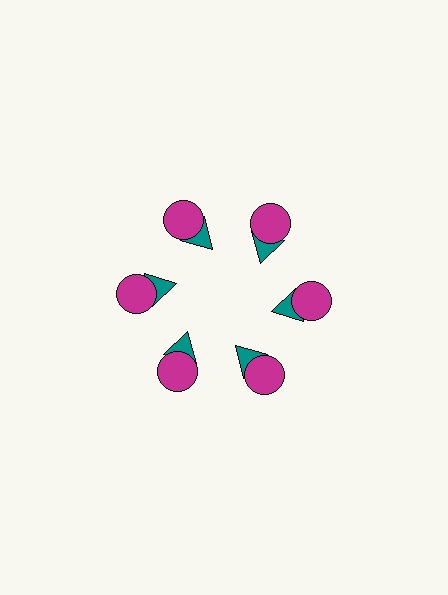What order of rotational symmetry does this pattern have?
This pattern has 6-fold rotational symmetry.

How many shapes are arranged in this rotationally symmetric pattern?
There are 12 shapes, arranged in 6 groups of 2.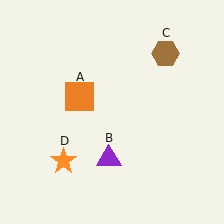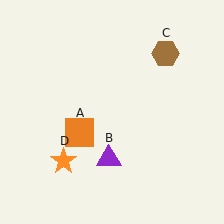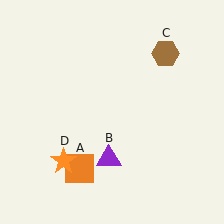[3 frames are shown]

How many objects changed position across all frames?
1 object changed position: orange square (object A).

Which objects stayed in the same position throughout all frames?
Purple triangle (object B) and brown hexagon (object C) and orange star (object D) remained stationary.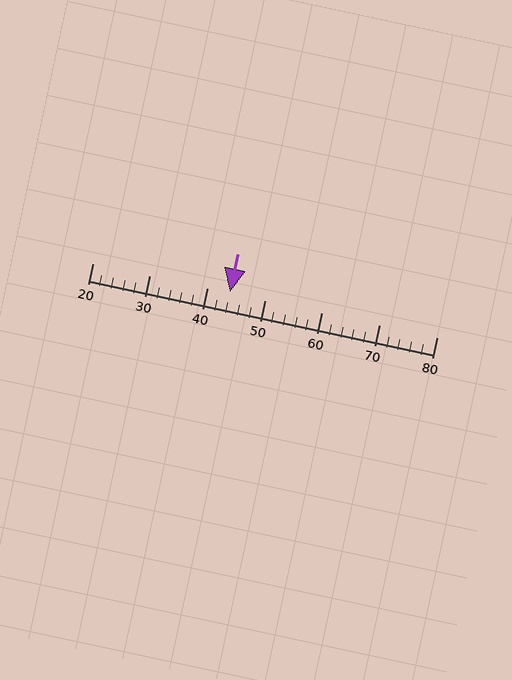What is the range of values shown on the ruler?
The ruler shows values from 20 to 80.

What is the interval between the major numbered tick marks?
The major tick marks are spaced 10 units apart.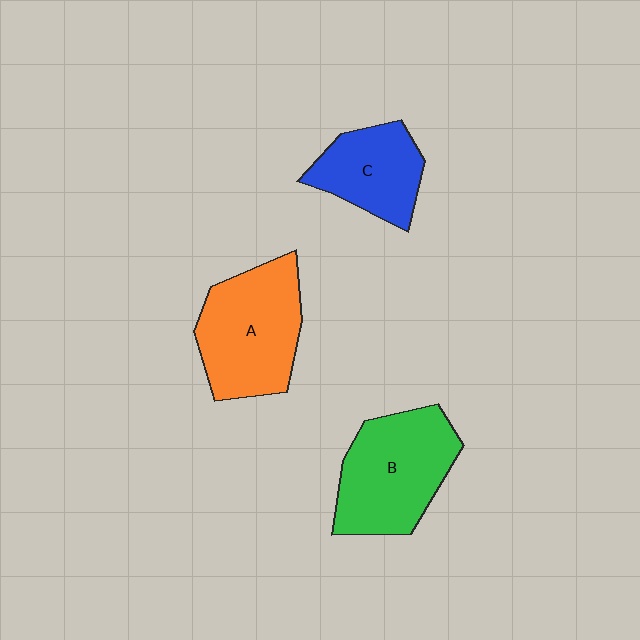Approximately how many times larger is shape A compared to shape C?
Approximately 1.5 times.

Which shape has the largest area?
Shape B (green).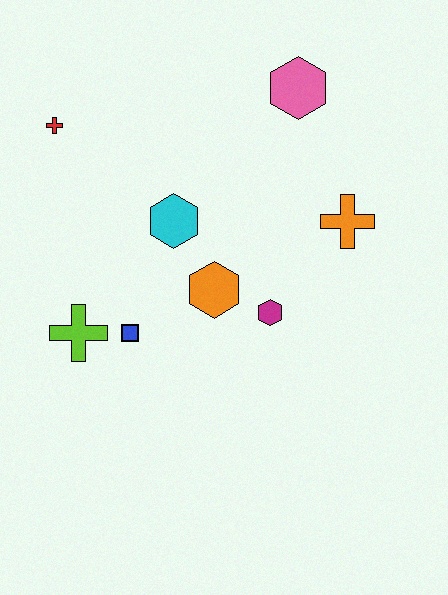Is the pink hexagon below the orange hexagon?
No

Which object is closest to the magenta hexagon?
The orange hexagon is closest to the magenta hexagon.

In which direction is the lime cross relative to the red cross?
The lime cross is below the red cross.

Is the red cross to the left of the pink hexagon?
Yes